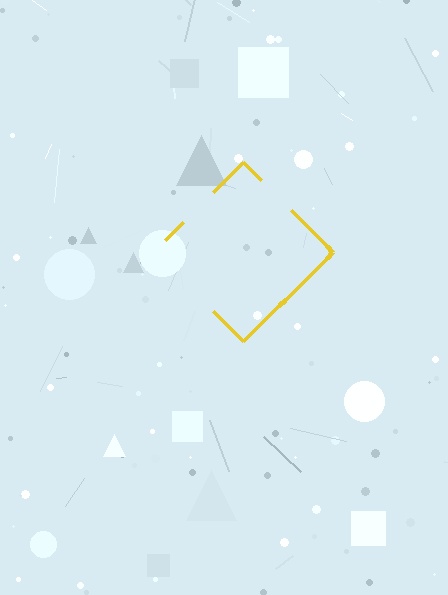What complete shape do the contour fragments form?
The contour fragments form a diamond.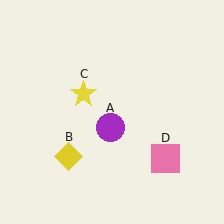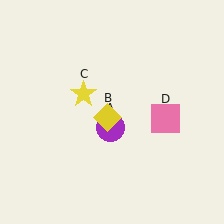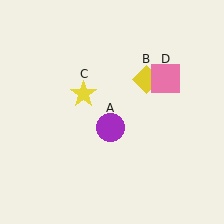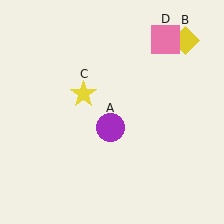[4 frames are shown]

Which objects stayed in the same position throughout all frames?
Purple circle (object A) and yellow star (object C) remained stationary.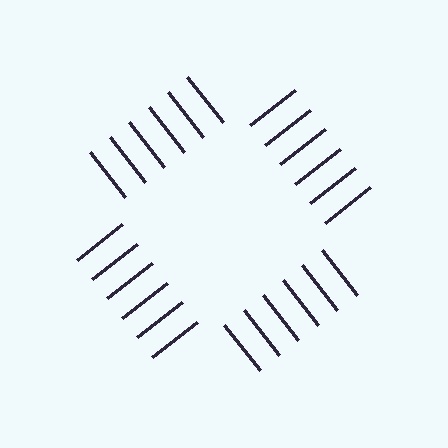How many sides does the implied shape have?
4 sides — the line-ends trace a square.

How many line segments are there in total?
24 — 6 along each of the 4 edges.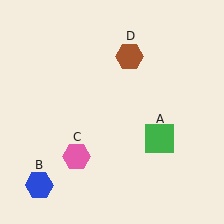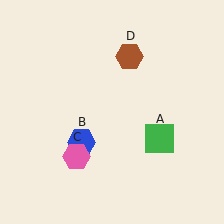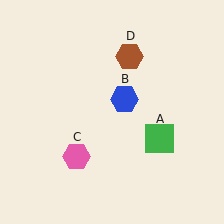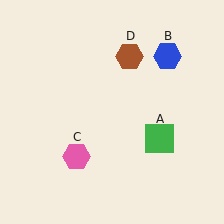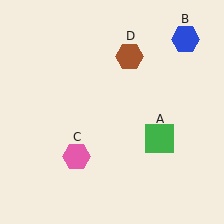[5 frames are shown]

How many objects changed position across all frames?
1 object changed position: blue hexagon (object B).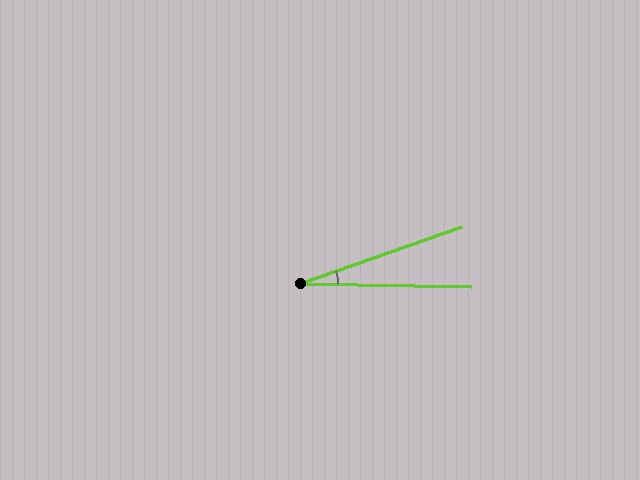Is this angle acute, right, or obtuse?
It is acute.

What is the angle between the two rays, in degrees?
Approximately 20 degrees.